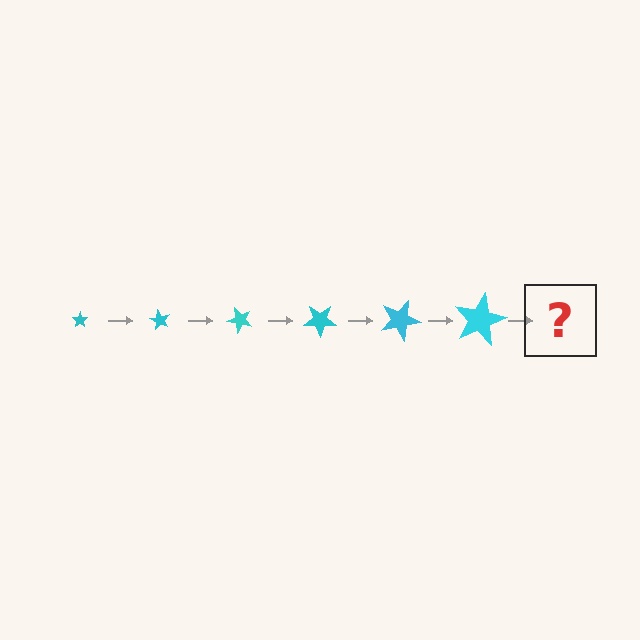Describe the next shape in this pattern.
It should be a star, larger than the previous one and rotated 360 degrees from the start.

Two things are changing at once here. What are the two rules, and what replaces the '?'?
The two rules are that the star grows larger each step and it rotates 60 degrees each step. The '?' should be a star, larger than the previous one and rotated 360 degrees from the start.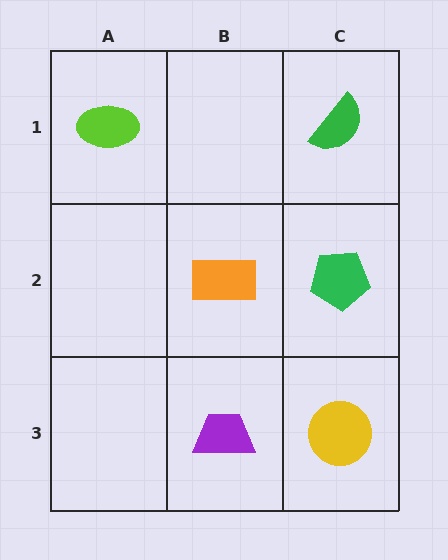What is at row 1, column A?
A lime ellipse.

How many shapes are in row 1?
2 shapes.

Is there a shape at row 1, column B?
No, that cell is empty.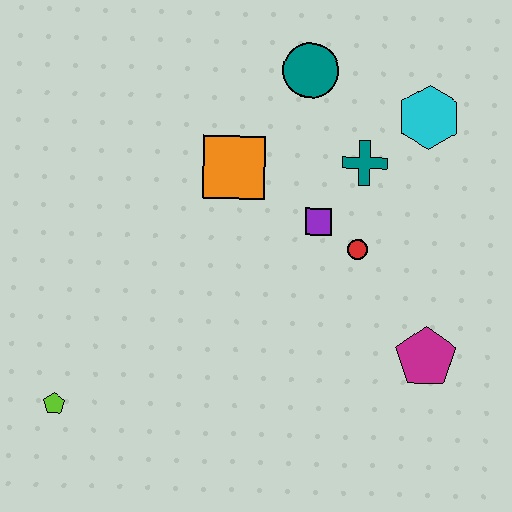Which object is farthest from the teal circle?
The lime pentagon is farthest from the teal circle.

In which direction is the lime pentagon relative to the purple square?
The lime pentagon is to the left of the purple square.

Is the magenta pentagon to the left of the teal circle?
No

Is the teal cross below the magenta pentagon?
No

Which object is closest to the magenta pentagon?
The red circle is closest to the magenta pentagon.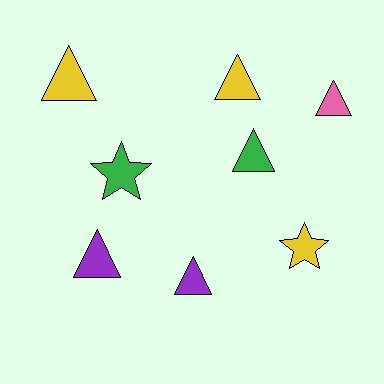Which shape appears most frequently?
Triangle, with 6 objects.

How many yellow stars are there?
There is 1 yellow star.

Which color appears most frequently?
Yellow, with 3 objects.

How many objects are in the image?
There are 8 objects.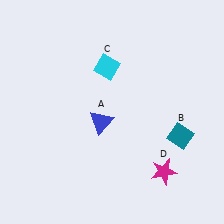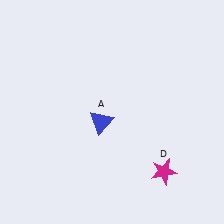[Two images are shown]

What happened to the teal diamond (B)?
The teal diamond (B) was removed in Image 2. It was in the bottom-right area of Image 1.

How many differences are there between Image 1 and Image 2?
There are 2 differences between the two images.